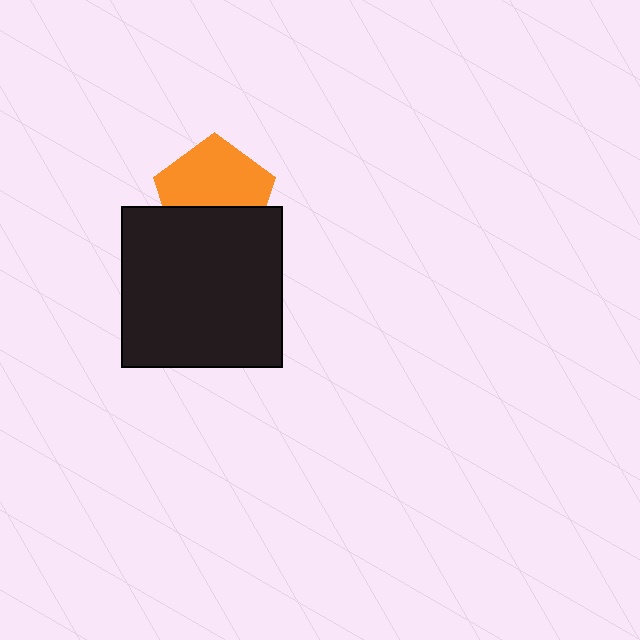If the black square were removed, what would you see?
You would see the complete orange pentagon.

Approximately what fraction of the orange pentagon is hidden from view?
Roughly 40% of the orange pentagon is hidden behind the black square.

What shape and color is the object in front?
The object in front is a black square.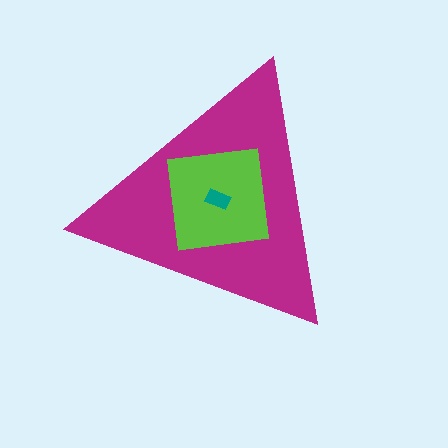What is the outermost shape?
The magenta triangle.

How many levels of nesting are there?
3.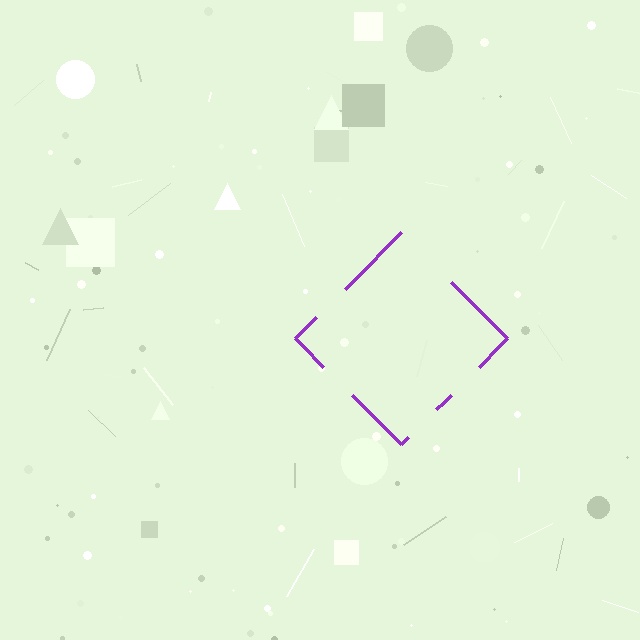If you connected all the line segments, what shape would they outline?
They would outline a diamond.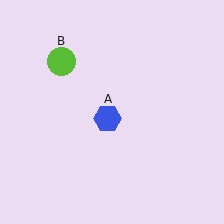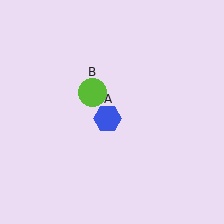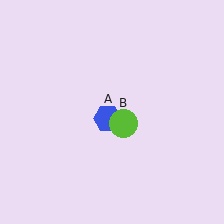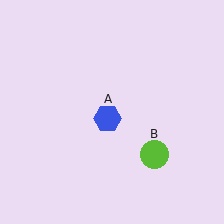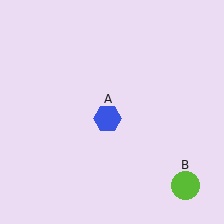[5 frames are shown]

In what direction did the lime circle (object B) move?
The lime circle (object B) moved down and to the right.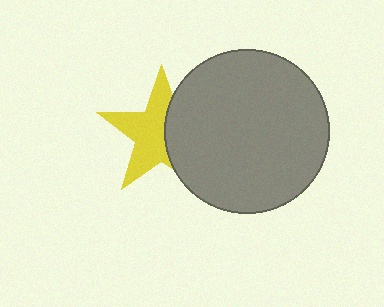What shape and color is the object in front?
The object in front is a gray circle.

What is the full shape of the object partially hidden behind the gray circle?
The partially hidden object is a yellow star.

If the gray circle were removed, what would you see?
You would see the complete yellow star.